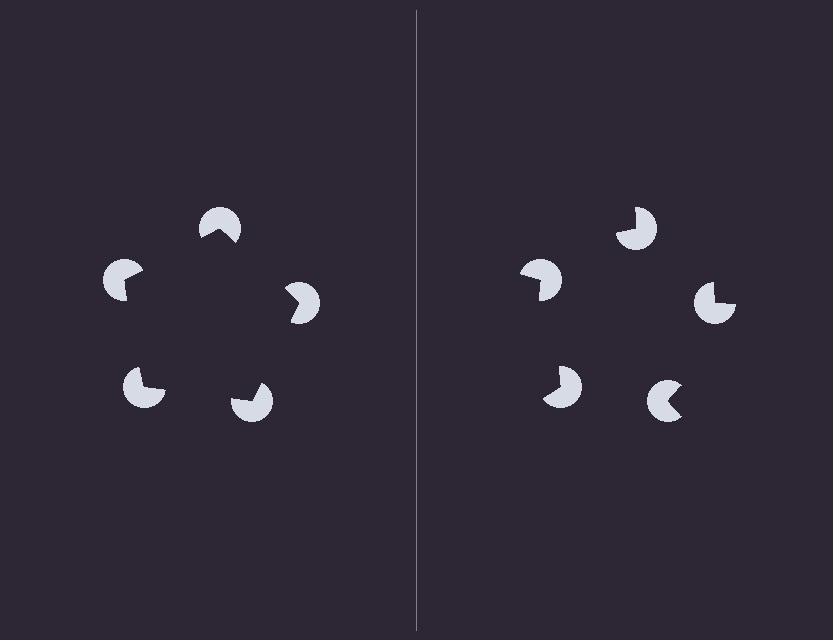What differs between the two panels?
The pac-man discs are positioned identically on both sides; only the wedge orientations differ. On the left they align to a pentagon; on the right they are misaligned.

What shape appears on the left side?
An illusory pentagon.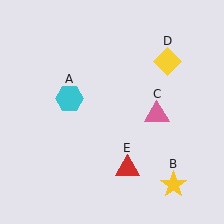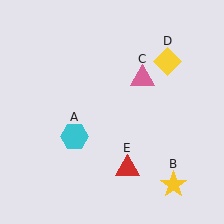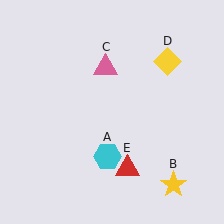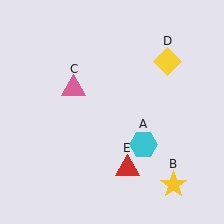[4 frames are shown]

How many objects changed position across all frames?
2 objects changed position: cyan hexagon (object A), pink triangle (object C).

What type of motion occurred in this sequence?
The cyan hexagon (object A), pink triangle (object C) rotated counterclockwise around the center of the scene.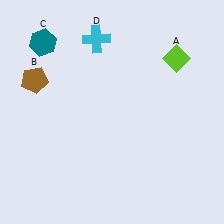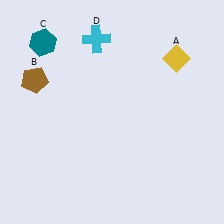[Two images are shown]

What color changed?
The diamond (A) changed from lime in Image 1 to yellow in Image 2.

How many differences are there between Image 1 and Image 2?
There is 1 difference between the two images.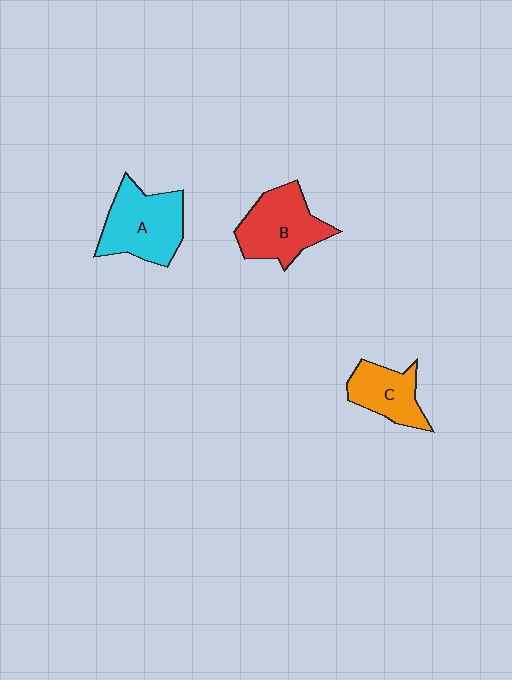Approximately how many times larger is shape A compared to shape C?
Approximately 1.5 times.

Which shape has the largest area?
Shape A (cyan).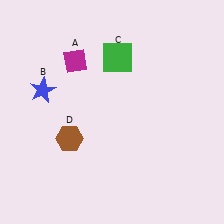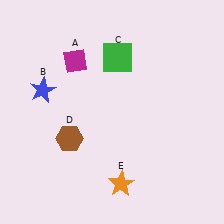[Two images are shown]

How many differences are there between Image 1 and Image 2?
There is 1 difference between the two images.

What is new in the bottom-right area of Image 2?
An orange star (E) was added in the bottom-right area of Image 2.